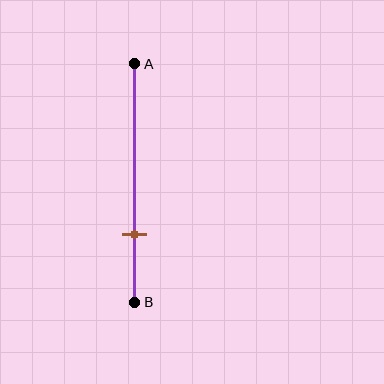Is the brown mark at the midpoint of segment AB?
No, the mark is at about 70% from A, not at the 50% midpoint.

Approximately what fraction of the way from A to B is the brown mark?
The brown mark is approximately 70% of the way from A to B.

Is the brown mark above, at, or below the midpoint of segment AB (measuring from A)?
The brown mark is below the midpoint of segment AB.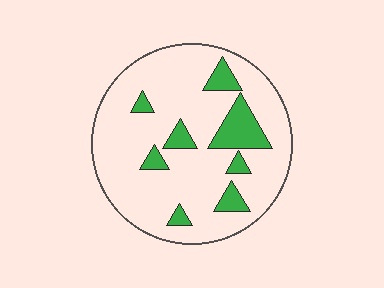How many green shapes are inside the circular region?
8.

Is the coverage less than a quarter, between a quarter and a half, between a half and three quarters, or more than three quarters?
Less than a quarter.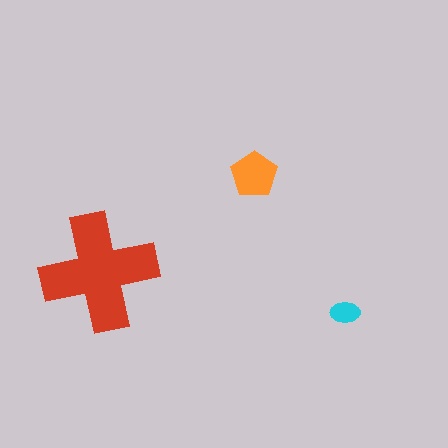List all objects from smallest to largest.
The cyan ellipse, the orange pentagon, the red cross.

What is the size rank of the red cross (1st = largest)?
1st.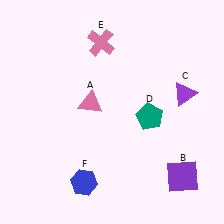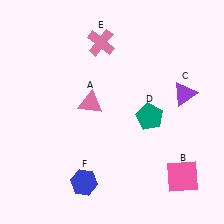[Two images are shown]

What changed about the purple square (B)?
In Image 1, B is purple. In Image 2, it changed to pink.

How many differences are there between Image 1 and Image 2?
There is 1 difference between the two images.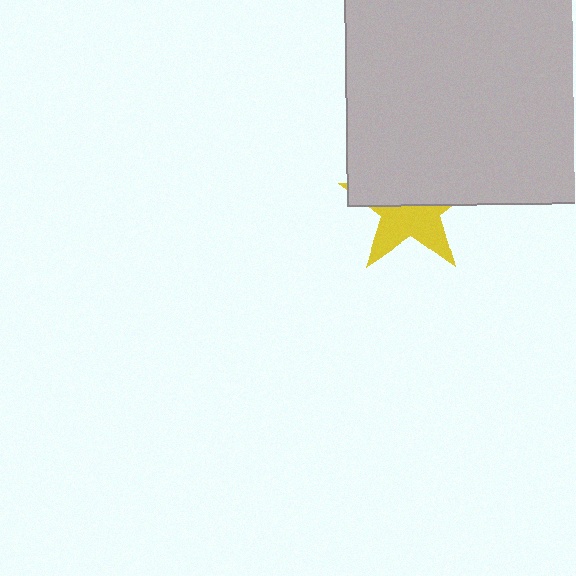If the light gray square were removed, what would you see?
You would see the complete yellow star.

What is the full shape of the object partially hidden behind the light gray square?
The partially hidden object is a yellow star.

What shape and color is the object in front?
The object in front is a light gray square.